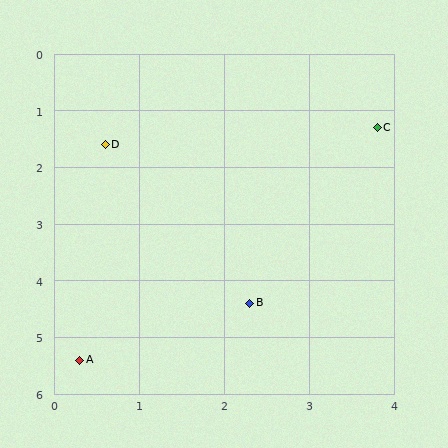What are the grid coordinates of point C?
Point C is at approximately (3.8, 1.3).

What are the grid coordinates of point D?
Point D is at approximately (0.6, 1.6).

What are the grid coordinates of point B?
Point B is at approximately (2.3, 4.4).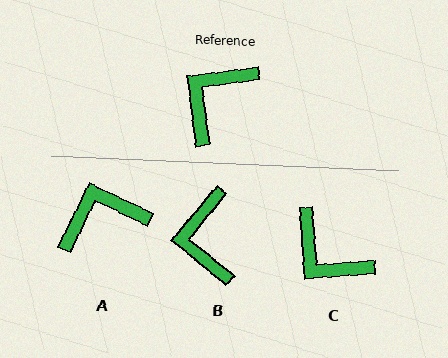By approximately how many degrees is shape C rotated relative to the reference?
Approximately 86 degrees counter-clockwise.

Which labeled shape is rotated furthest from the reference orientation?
C, about 86 degrees away.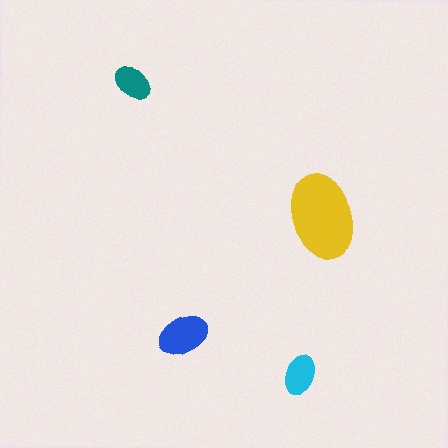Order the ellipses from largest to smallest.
the yellow one, the blue one, the cyan one, the teal one.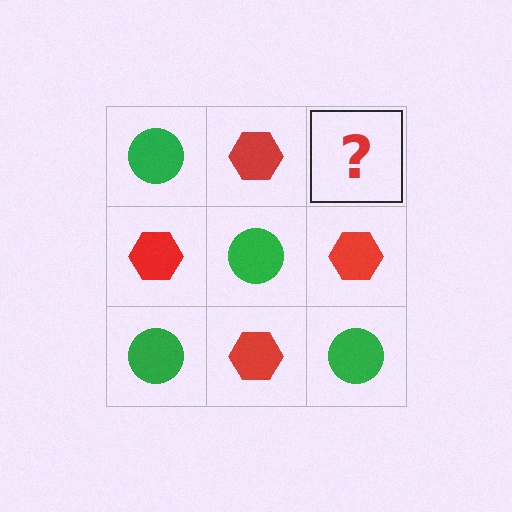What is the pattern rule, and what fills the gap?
The rule is that it alternates green circle and red hexagon in a checkerboard pattern. The gap should be filled with a green circle.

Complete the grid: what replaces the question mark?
The question mark should be replaced with a green circle.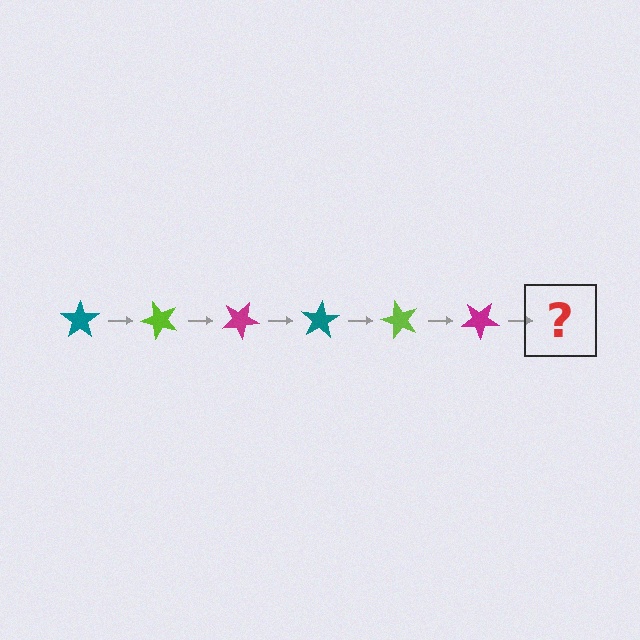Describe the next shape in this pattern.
It should be a teal star, rotated 300 degrees from the start.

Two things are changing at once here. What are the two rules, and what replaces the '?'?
The two rules are that it rotates 50 degrees each step and the color cycles through teal, lime, and magenta. The '?' should be a teal star, rotated 300 degrees from the start.